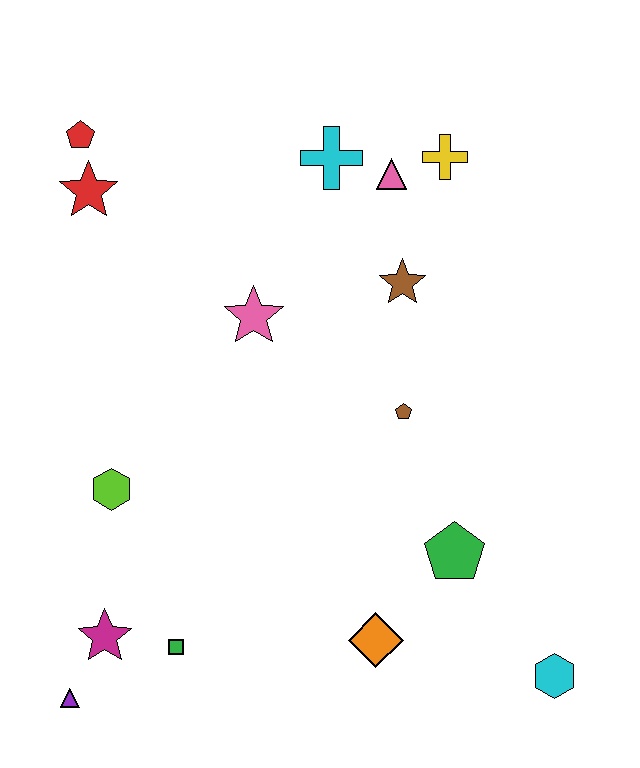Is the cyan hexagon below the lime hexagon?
Yes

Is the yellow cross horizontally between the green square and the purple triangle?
No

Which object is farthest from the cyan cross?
The purple triangle is farthest from the cyan cross.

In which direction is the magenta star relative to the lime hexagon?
The magenta star is below the lime hexagon.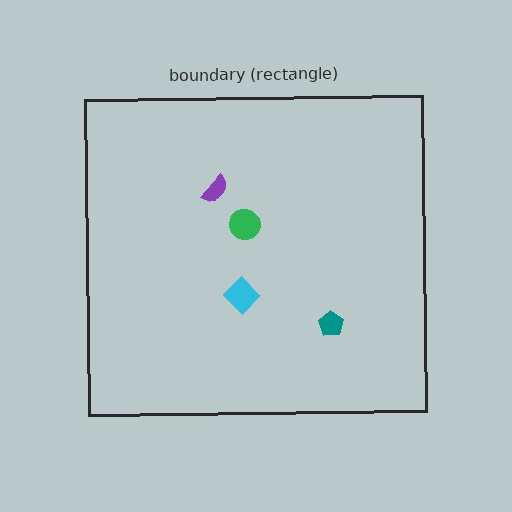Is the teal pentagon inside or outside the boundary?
Inside.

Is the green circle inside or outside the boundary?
Inside.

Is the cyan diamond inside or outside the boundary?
Inside.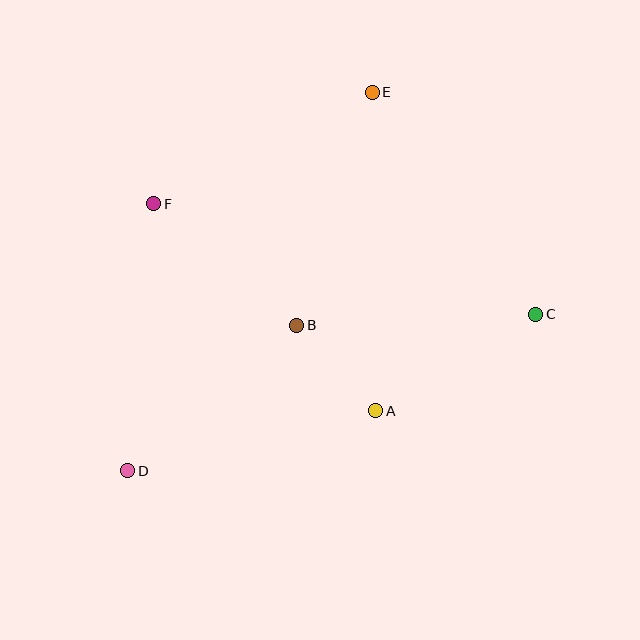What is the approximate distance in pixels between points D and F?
The distance between D and F is approximately 268 pixels.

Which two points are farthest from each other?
Points D and E are farthest from each other.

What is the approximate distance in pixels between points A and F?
The distance between A and F is approximately 304 pixels.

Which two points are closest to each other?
Points A and B are closest to each other.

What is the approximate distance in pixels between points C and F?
The distance between C and F is approximately 398 pixels.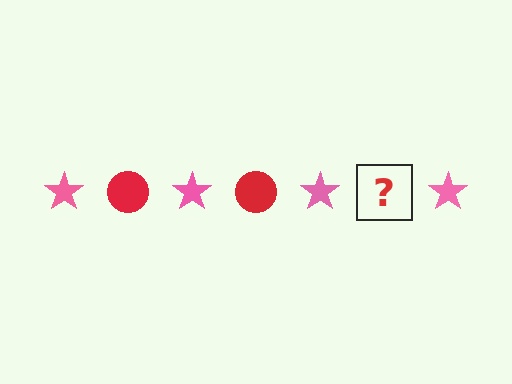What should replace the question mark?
The question mark should be replaced with a red circle.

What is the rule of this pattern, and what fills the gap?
The rule is that the pattern alternates between pink star and red circle. The gap should be filled with a red circle.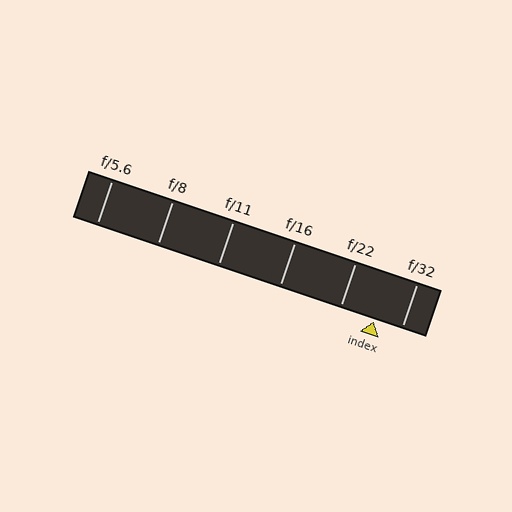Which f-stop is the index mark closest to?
The index mark is closest to f/32.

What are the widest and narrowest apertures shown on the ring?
The widest aperture shown is f/5.6 and the narrowest is f/32.